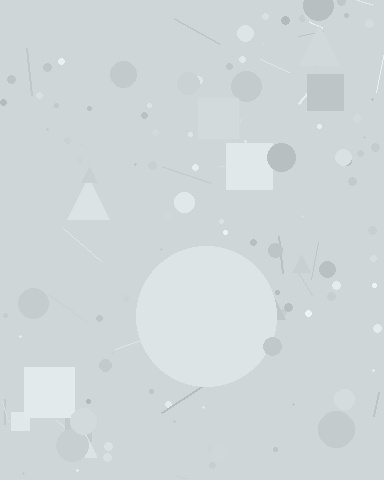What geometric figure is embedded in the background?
A circle is embedded in the background.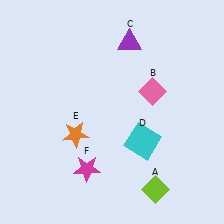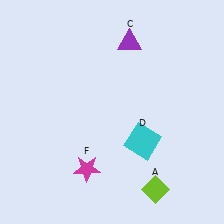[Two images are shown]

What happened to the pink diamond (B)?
The pink diamond (B) was removed in Image 2. It was in the top-right area of Image 1.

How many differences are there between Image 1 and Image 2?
There are 2 differences between the two images.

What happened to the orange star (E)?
The orange star (E) was removed in Image 2. It was in the bottom-left area of Image 1.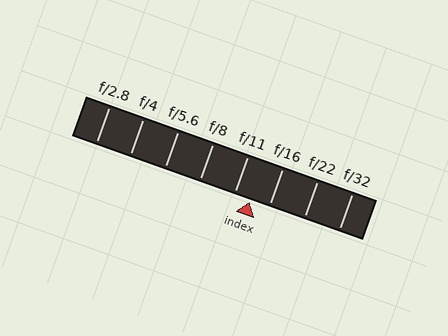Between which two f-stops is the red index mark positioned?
The index mark is between f/11 and f/16.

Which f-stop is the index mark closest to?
The index mark is closest to f/11.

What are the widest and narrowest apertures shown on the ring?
The widest aperture shown is f/2.8 and the narrowest is f/32.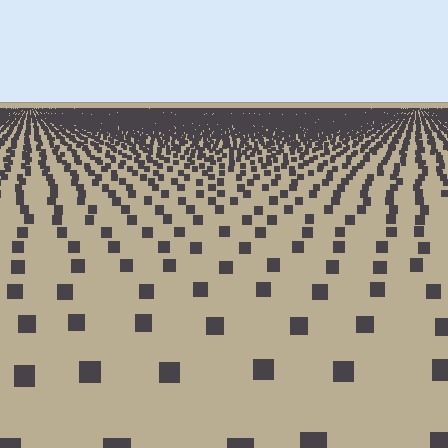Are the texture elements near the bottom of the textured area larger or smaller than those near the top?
Larger. Near the bottom, elements are closer to the viewer and appear at a bigger on-screen size.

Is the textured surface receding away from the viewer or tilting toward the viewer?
The surface is receding away from the viewer. Texture elements get smaller and denser toward the top.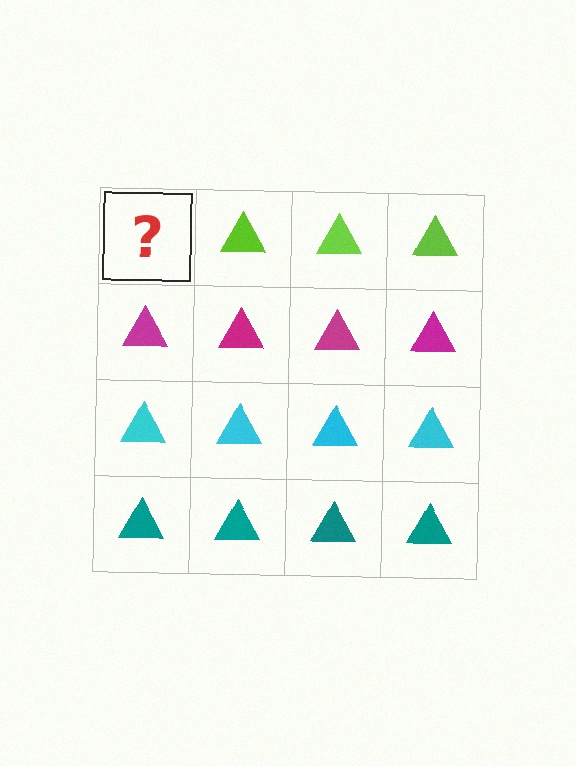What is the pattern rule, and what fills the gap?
The rule is that each row has a consistent color. The gap should be filled with a lime triangle.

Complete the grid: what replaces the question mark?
The question mark should be replaced with a lime triangle.